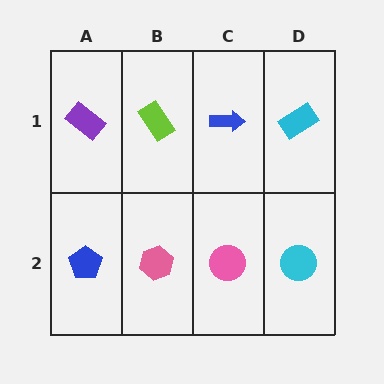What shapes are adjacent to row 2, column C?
A blue arrow (row 1, column C), a pink hexagon (row 2, column B), a cyan circle (row 2, column D).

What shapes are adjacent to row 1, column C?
A pink circle (row 2, column C), a lime rectangle (row 1, column B), a cyan rectangle (row 1, column D).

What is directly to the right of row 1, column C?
A cyan rectangle.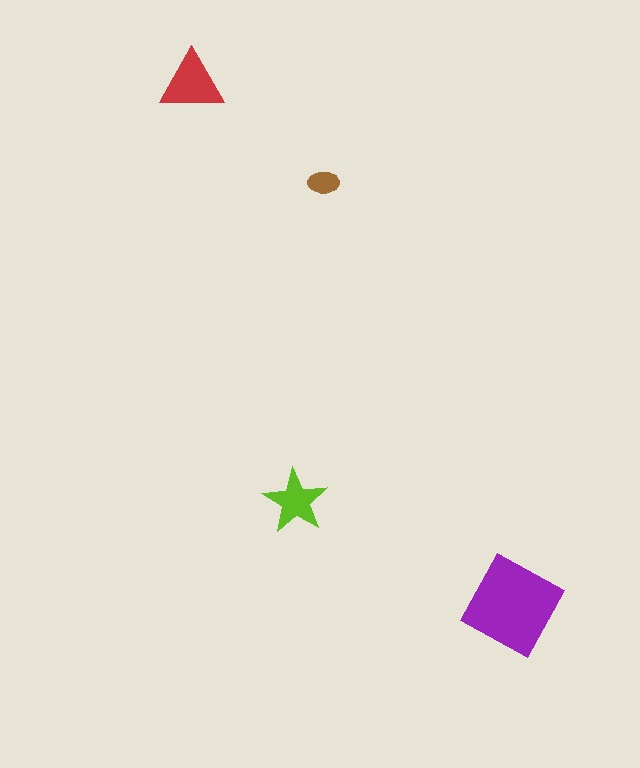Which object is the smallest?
The brown ellipse.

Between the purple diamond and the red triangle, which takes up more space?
The purple diamond.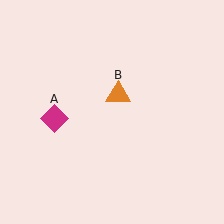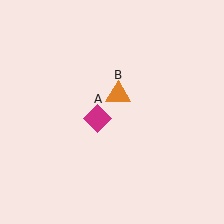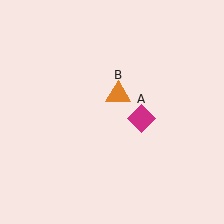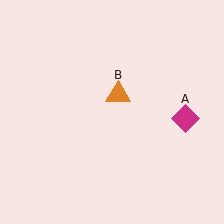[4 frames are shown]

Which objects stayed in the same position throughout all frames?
Orange triangle (object B) remained stationary.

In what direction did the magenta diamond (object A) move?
The magenta diamond (object A) moved right.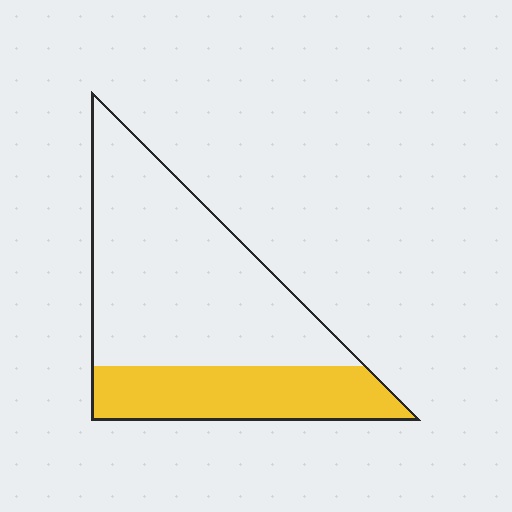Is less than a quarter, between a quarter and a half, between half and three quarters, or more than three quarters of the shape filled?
Between a quarter and a half.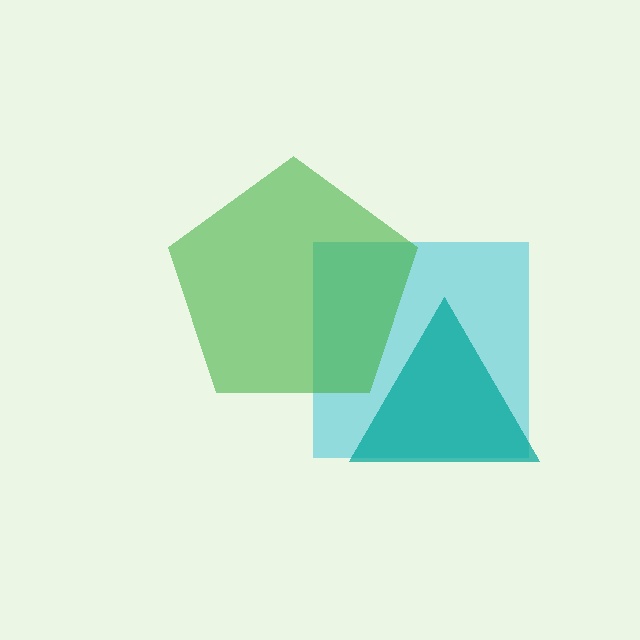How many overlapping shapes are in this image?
There are 3 overlapping shapes in the image.